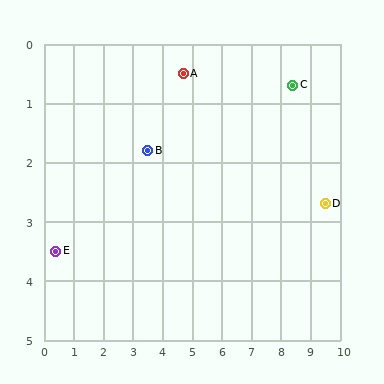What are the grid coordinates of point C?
Point C is at approximately (8.4, 0.7).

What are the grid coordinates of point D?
Point D is at approximately (9.5, 2.7).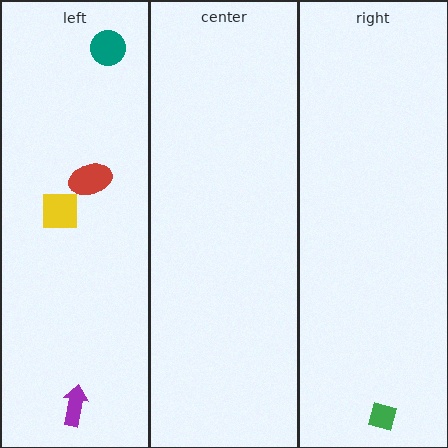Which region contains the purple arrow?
The left region.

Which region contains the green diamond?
The right region.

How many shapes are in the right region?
1.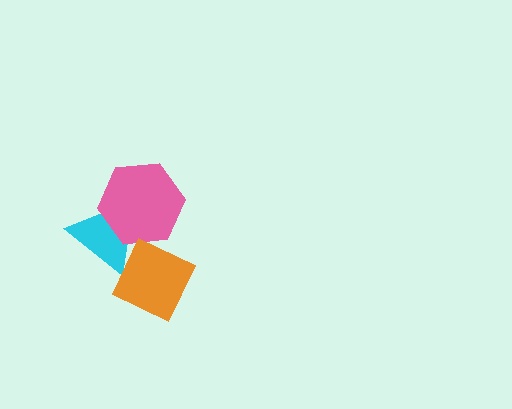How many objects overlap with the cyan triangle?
2 objects overlap with the cyan triangle.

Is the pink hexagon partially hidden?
No, no other shape covers it.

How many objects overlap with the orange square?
1 object overlaps with the orange square.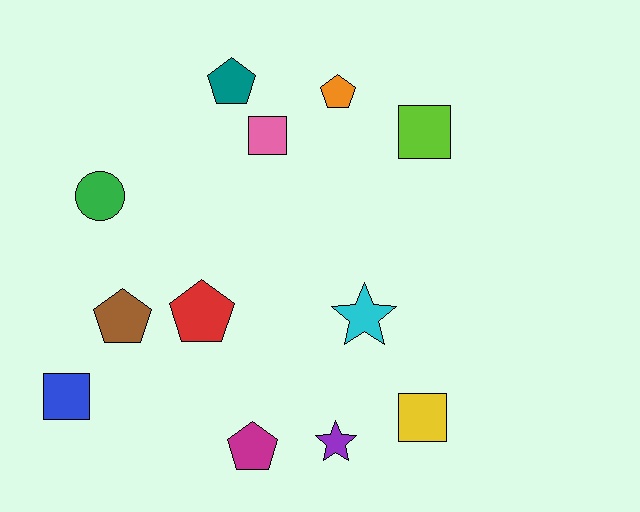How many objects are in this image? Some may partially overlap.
There are 12 objects.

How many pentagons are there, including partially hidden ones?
There are 5 pentagons.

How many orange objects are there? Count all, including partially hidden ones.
There is 1 orange object.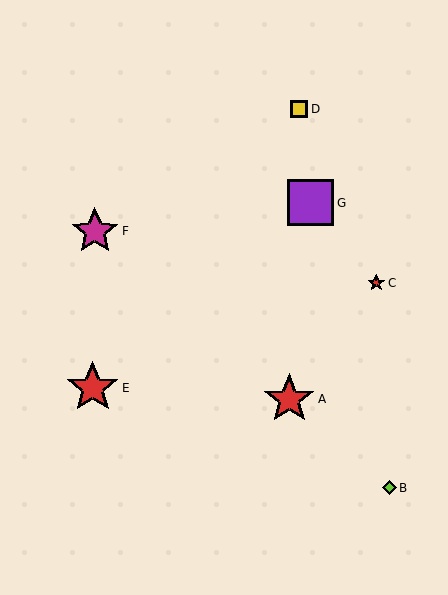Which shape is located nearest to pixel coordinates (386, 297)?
The red star (labeled C) at (376, 283) is nearest to that location.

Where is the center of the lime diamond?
The center of the lime diamond is at (389, 488).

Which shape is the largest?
The red star (labeled E) is the largest.